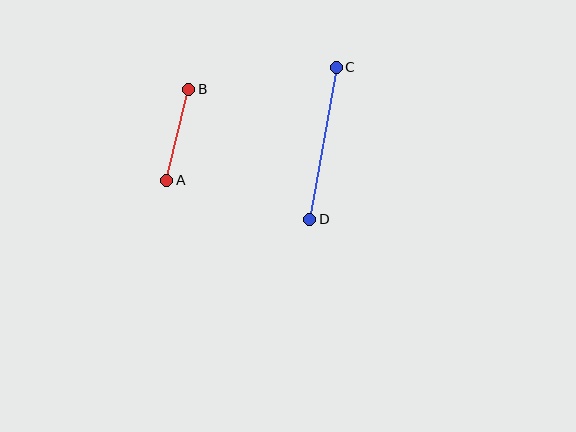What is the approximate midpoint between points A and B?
The midpoint is at approximately (178, 135) pixels.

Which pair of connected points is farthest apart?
Points C and D are farthest apart.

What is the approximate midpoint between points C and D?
The midpoint is at approximately (323, 143) pixels.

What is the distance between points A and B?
The distance is approximately 94 pixels.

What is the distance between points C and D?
The distance is approximately 154 pixels.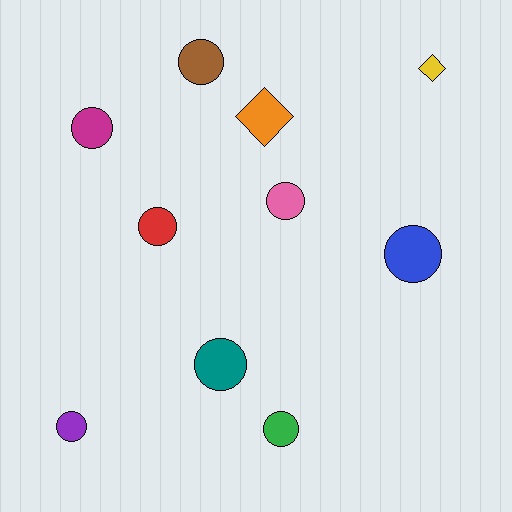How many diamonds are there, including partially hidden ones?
There are 2 diamonds.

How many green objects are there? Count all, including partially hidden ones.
There is 1 green object.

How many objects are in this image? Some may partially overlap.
There are 10 objects.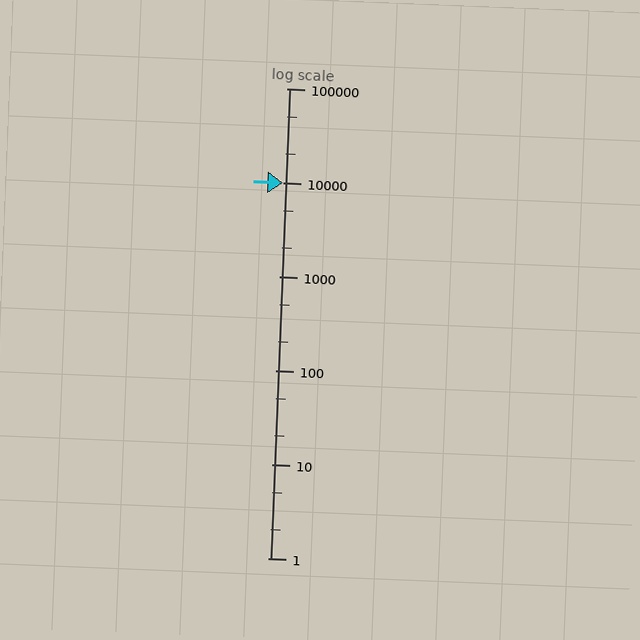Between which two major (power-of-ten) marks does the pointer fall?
The pointer is between 1000 and 10000.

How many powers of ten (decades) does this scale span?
The scale spans 5 decades, from 1 to 100000.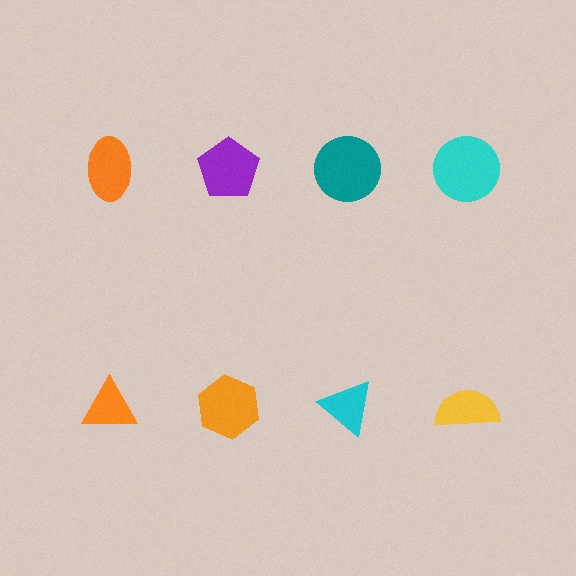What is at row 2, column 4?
A yellow semicircle.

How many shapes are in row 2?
4 shapes.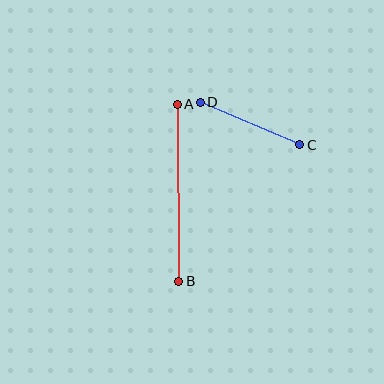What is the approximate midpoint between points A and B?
The midpoint is at approximately (178, 193) pixels.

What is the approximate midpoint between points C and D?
The midpoint is at approximately (250, 123) pixels.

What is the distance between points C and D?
The distance is approximately 108 pixels.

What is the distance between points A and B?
The distance is approximately 177 pixels.